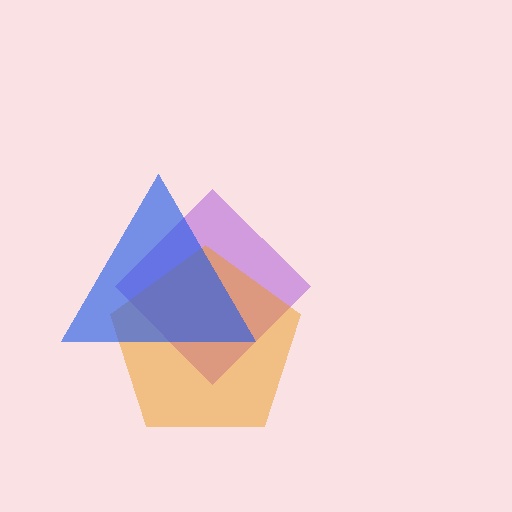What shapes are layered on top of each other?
The layered shapes are: a purple diamond, an orange pentagon, a blue triangle.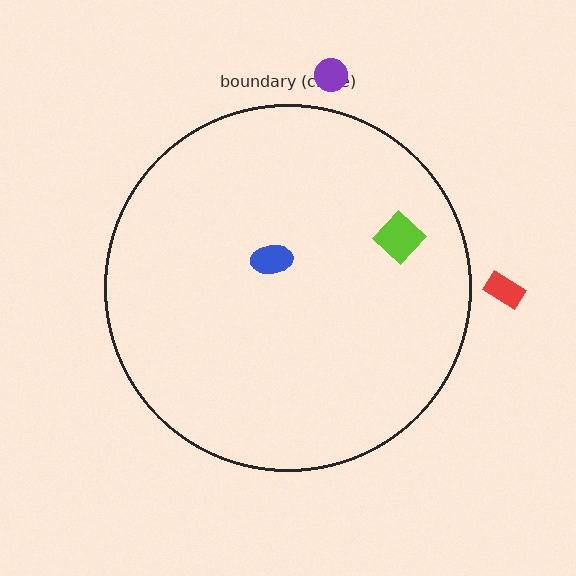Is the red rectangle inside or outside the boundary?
Outside.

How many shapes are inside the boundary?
2 inside, 2 outside.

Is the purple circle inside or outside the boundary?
Outside.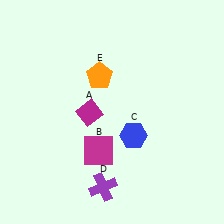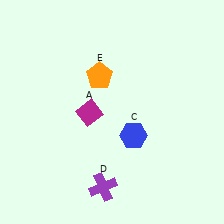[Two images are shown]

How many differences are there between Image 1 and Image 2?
There is 1 difference between the two images.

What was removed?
The magenta square (B) was removed in Image 2.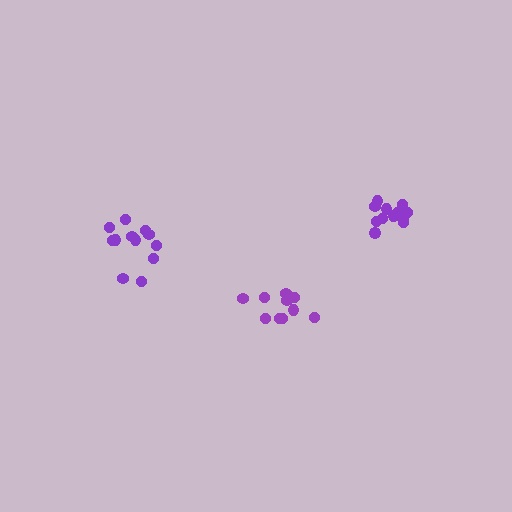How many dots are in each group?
Group 1: 10 dots, Group 2: 12 dots, Group 3: 12 dots (34 total).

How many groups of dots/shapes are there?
There are 3 groups.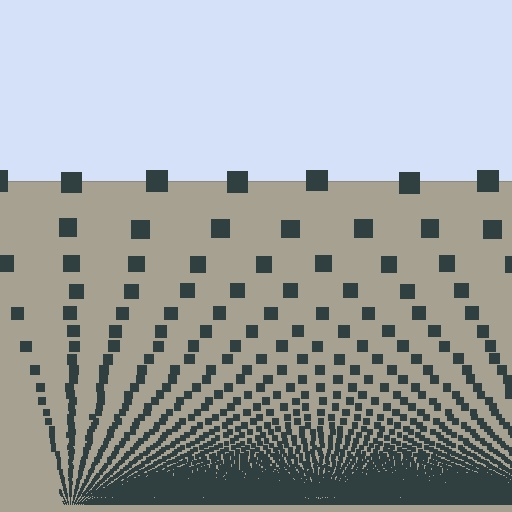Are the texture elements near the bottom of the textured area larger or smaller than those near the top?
Smaller. The gradient is inverted — elements near the bottom are smaller and denser.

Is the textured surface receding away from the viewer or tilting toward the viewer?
The surface appears to tilt toward the viewer. Texture elements get larger and sparser toward the top.